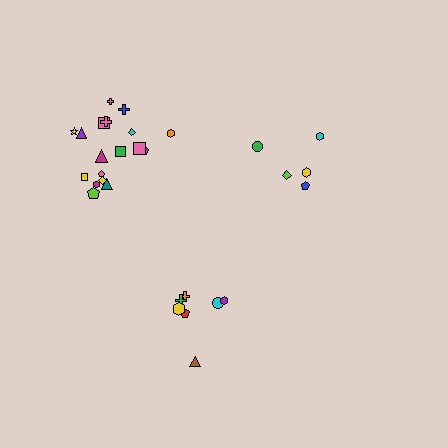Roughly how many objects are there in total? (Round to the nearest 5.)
Roughly 30 objects in total.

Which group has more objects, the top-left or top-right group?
The top-left group.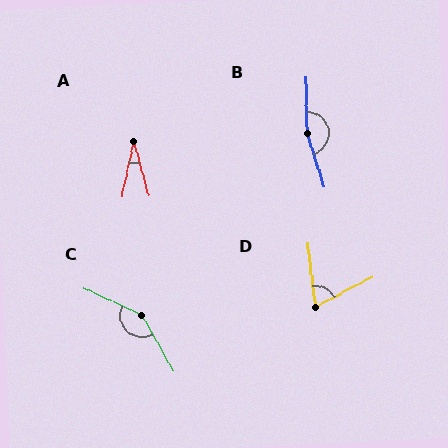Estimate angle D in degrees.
Approximately 69 degrees.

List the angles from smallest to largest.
A (28°), D (69°), C (145°), B (164°).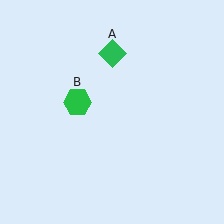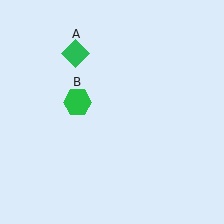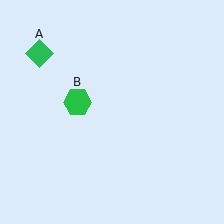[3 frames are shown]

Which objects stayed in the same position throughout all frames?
Green hexagon (object B) remained stationary.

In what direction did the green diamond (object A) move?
The green diamond (object A) moved left.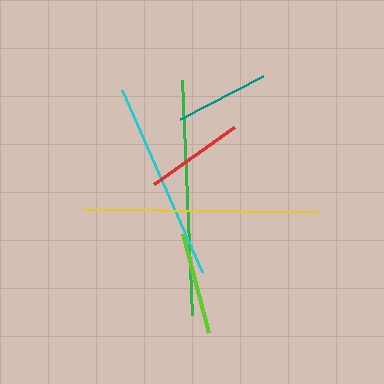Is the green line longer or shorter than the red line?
The green line is longer than the red line.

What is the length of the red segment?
The red segment is approximately 98 pixels long.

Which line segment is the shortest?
The teal line is the shortest at approximately 93 pixels.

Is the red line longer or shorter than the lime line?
The lime line is longer than the red line.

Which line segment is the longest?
The green line is the longest at approximately 235 pixels.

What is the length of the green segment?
The green segment is approximately 235 pixels long.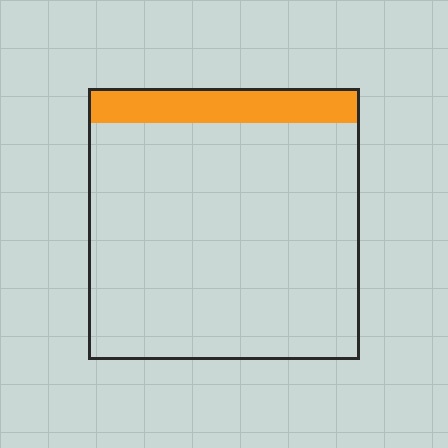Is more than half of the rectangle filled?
No.